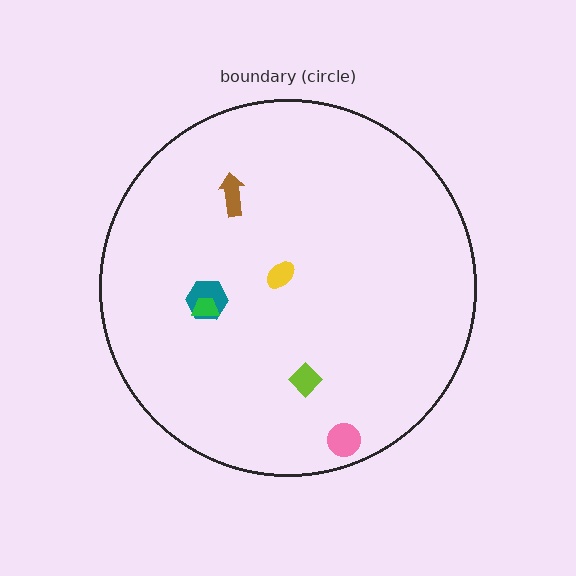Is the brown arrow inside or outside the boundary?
Inside.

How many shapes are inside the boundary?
6 inside, 0 outside.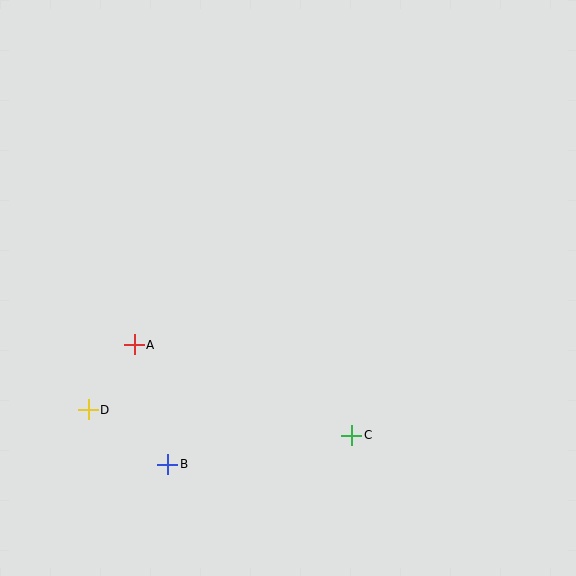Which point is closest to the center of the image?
Point C at (352, 435) is closest to the center.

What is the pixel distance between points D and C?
The distance between D and C is 265 pixels.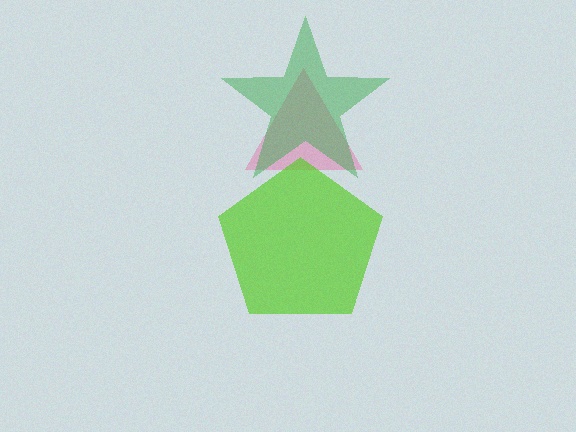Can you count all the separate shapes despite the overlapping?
Yes, there are 3 separate shapes.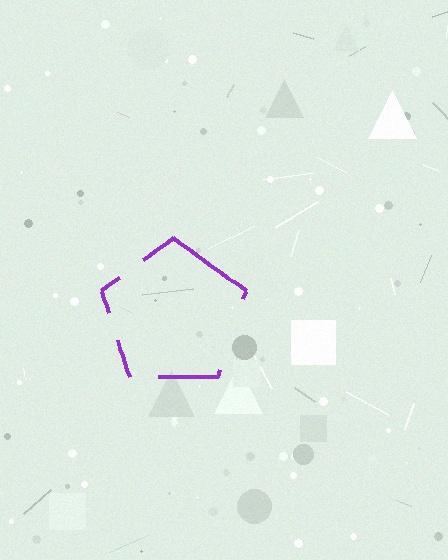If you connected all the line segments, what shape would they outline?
They would outline a pentagon.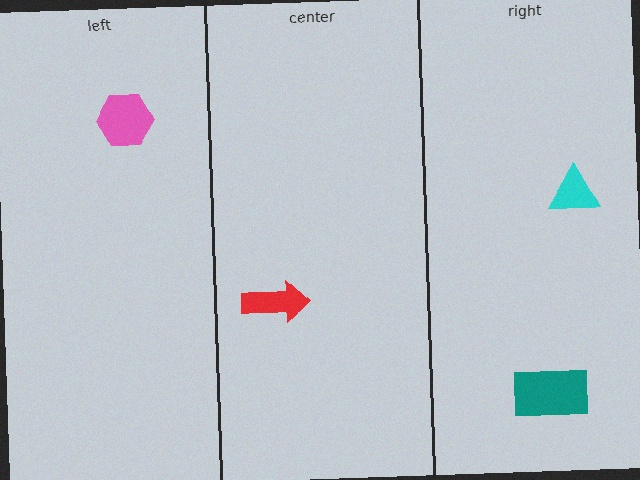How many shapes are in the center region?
1.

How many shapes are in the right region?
2.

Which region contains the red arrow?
The center region.